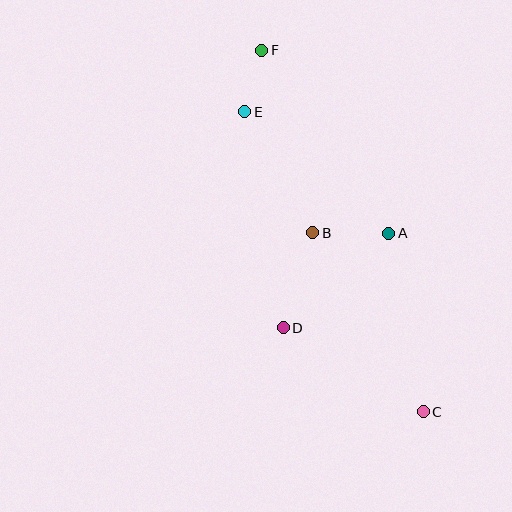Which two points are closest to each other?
Points E and F are closest to each other.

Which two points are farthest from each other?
Points C and F are farthest from each other.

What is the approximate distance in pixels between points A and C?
The distance between A and C is approximately 182 pixels.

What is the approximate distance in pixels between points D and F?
The distance between D and F is approximately 278 pixels.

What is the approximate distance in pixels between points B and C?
The distance between B and C is approximately 210 pixels.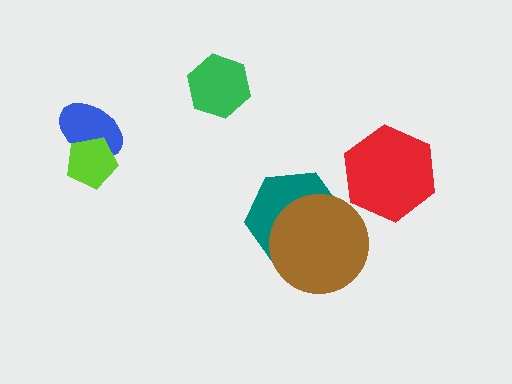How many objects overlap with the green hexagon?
0 objects overlap with the green hexagon.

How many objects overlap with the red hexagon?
0 objects overlap with the red hexagon.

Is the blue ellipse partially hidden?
Yes, it is partially covered by another shape.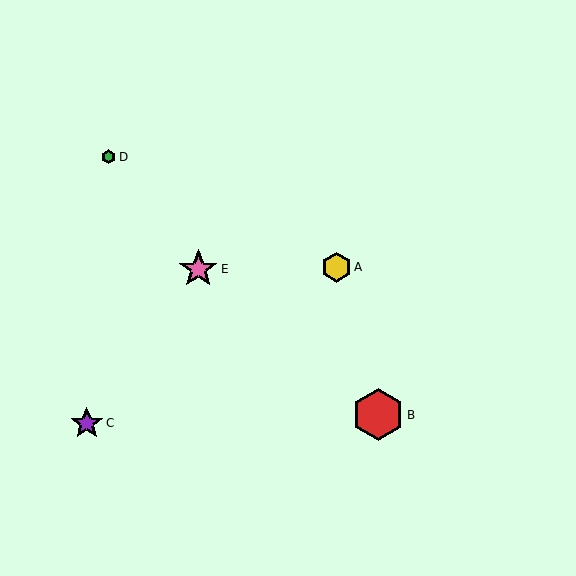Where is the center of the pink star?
The center of the pink star is at (198, 269).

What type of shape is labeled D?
Shape D is a green hexagon.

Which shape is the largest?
The red hexagon (labeled B) is the largest.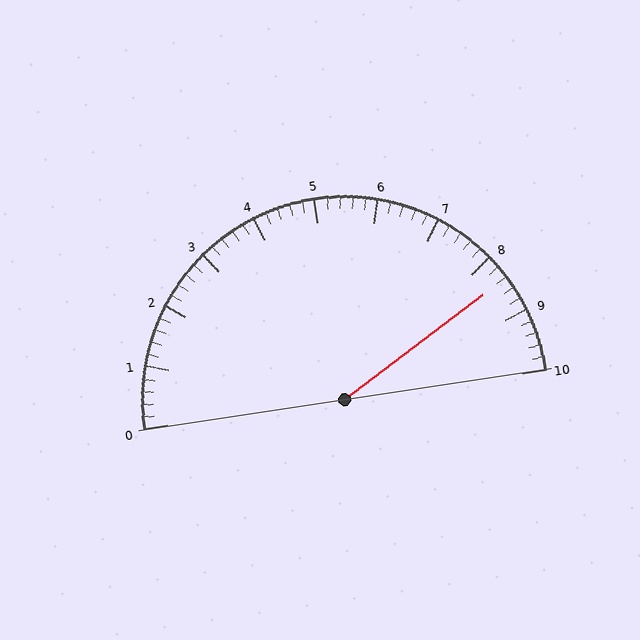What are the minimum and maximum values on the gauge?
The gauge ranges from 0 to 10.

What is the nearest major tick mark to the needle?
The nearest major tick mark is 8.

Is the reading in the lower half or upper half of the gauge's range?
The reading is in the upper half of the range (0 to 10).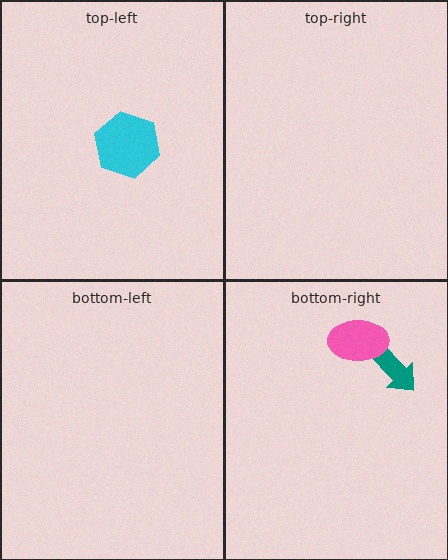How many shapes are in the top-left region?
1.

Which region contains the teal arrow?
The bottom-right region.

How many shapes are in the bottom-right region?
2.